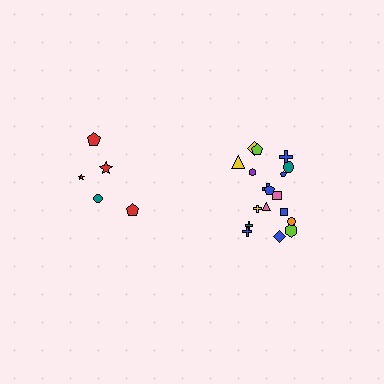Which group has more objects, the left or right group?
The right group.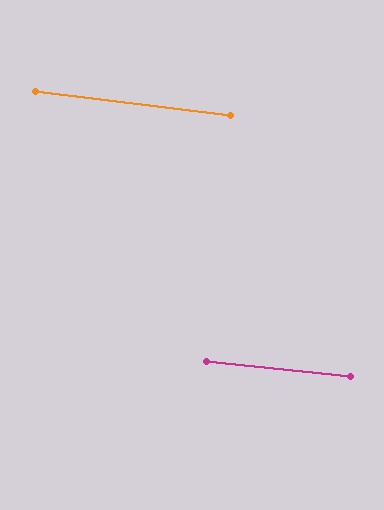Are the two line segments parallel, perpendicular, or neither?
Parallel — their directions differ by only 1.2°.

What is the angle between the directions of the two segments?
Approximately 1 degree.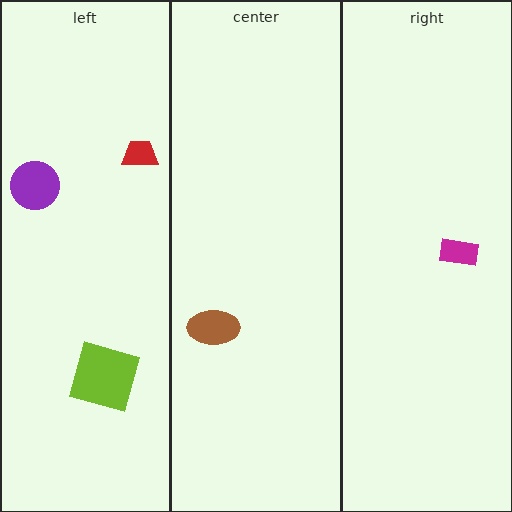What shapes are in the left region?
The red trapezoid, the lime square, the purple circle.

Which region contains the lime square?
The left region.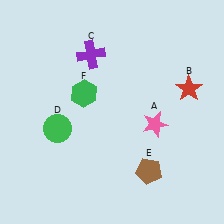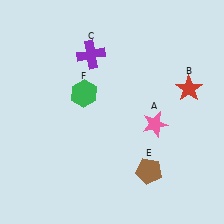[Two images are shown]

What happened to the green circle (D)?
The green circle (D) was removed in Image 2. It was in the bottom-left area of Image 1.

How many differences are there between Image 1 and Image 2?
There is 1 difference between the two images.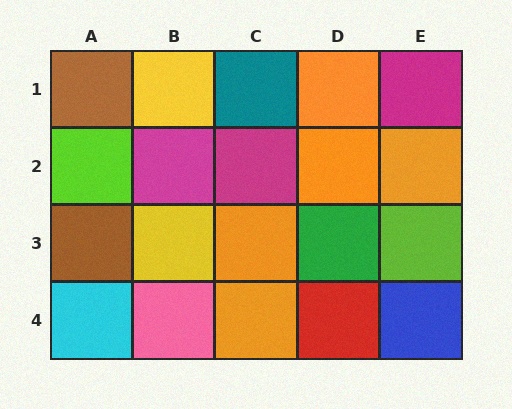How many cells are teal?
1 cell is teal.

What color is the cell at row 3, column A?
Brown.